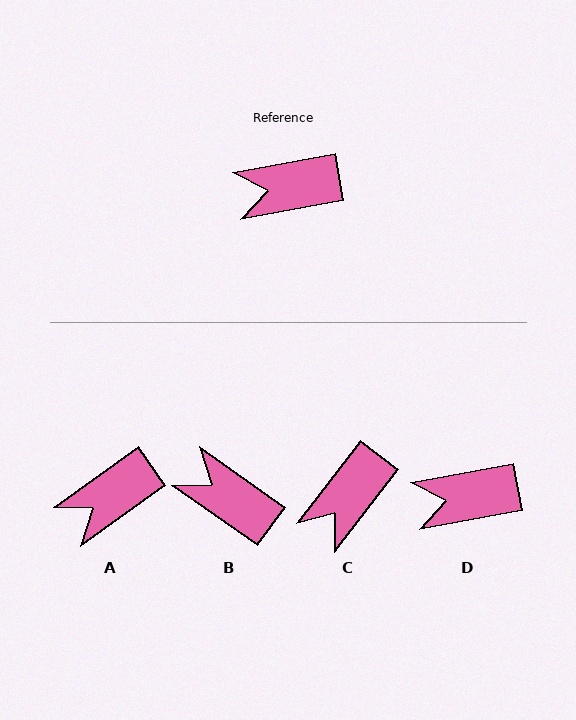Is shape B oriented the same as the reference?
No, it is off by about 46 degrees.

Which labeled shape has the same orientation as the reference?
D.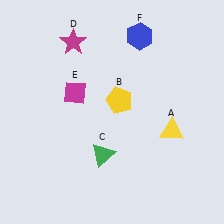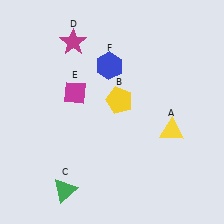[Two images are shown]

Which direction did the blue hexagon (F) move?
The blue hexagon (F) moved left.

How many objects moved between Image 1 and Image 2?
2 objects moved between the two images.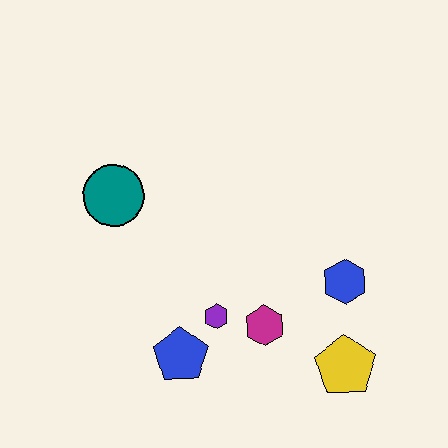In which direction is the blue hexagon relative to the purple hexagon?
The blue hexagon is to the right of the purple hexagon.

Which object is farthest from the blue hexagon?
The teal circle is farthest from the blue hexagon.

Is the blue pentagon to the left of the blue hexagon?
Yes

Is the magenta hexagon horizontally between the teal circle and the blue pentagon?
No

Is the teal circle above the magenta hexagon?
Yes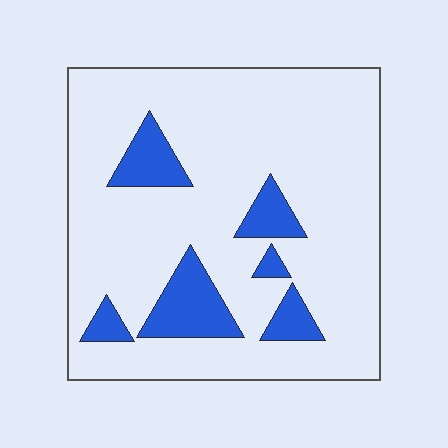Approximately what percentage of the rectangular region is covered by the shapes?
Approximately 15%.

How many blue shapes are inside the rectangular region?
6.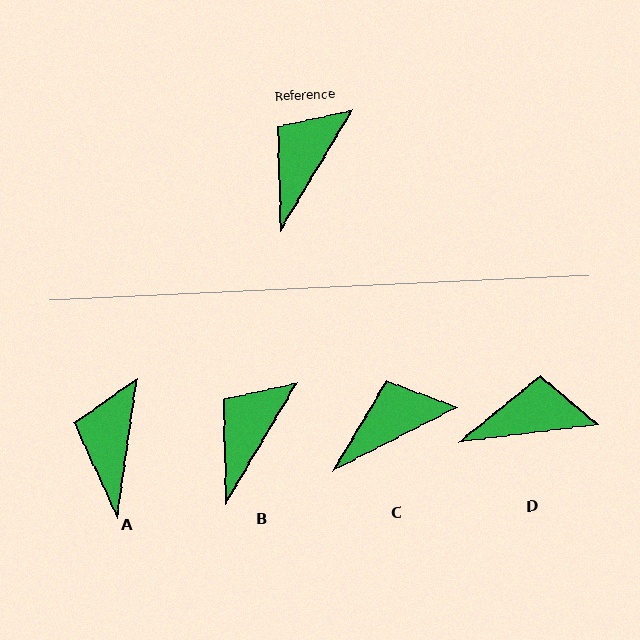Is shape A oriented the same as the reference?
No, it is off by about 23 degrees.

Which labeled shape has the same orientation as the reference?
B.